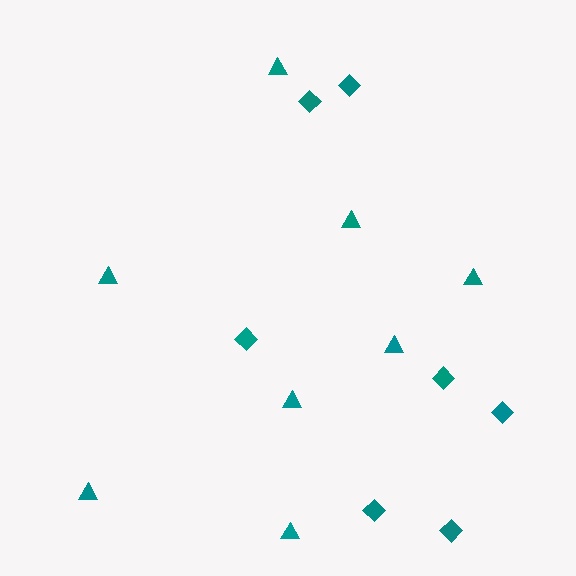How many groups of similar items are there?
There are 2 groups: one group of triangles (8) and one group of diamonds (7).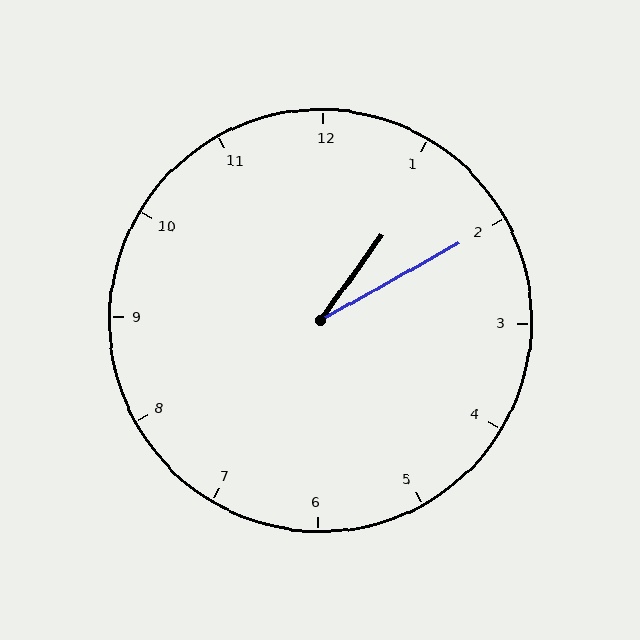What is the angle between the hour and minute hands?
Approximately 25 degrees.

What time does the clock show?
1:10.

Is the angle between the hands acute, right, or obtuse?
It is acute.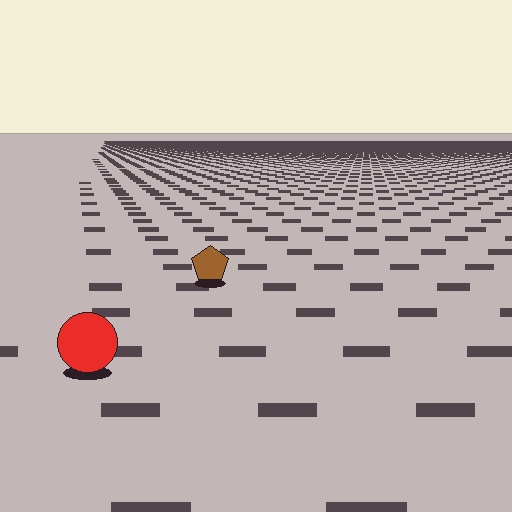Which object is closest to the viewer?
The red circle is closest. The texture marks near it are larger and more spread out.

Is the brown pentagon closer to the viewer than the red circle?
No. The red circle is closer — you can tell from the texture gradient: the ground texture is coarser near it.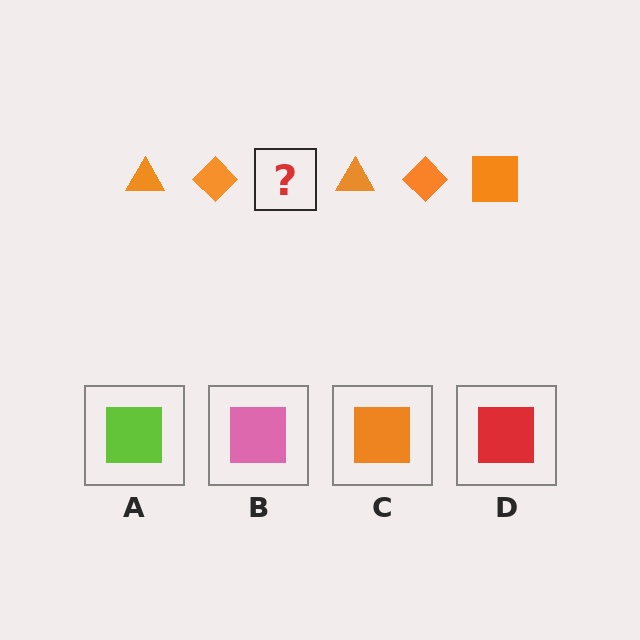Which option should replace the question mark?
Option C.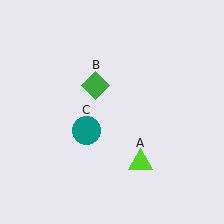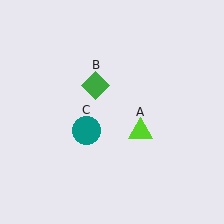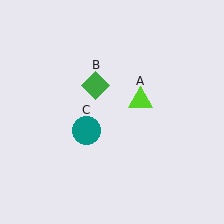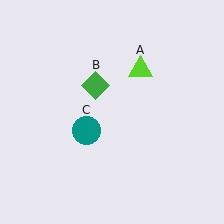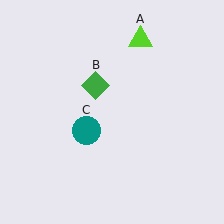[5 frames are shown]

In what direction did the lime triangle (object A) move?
The lime triangle (object A) moved up.